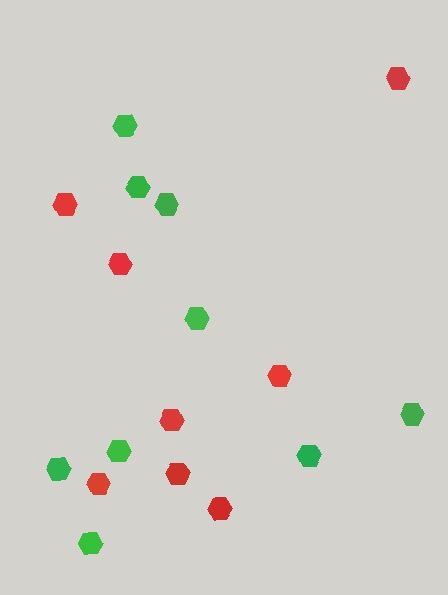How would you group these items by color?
There are 2 groups: one group of green hexagons (9) and one group of red hexagons (8).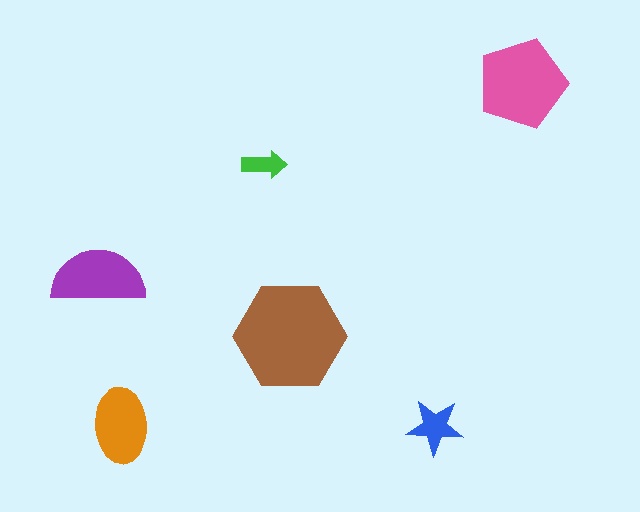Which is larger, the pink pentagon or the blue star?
The pink pentagon.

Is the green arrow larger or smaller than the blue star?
Smaller.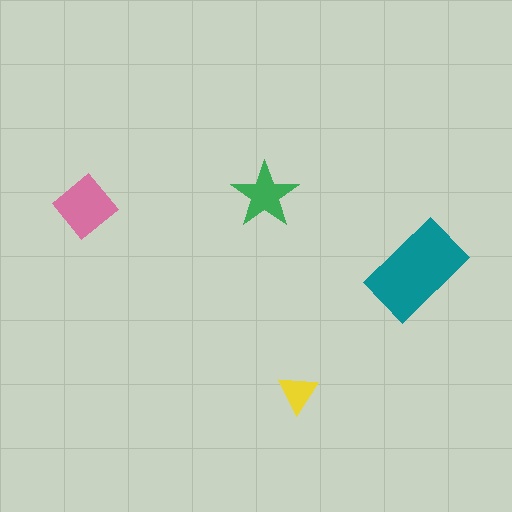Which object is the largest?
The teal rectangle.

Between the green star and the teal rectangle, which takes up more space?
The teal rectangle.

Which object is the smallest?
The yellow triangle.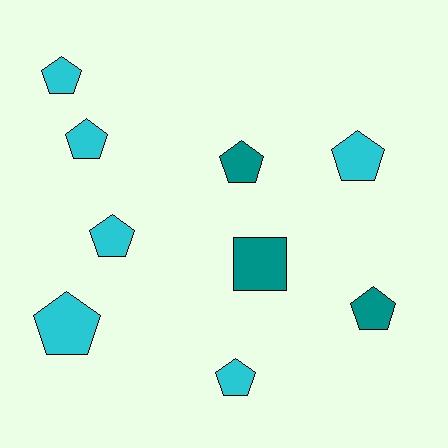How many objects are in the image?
There are 9 objects.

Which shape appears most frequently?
Pentagon, with 8 objects.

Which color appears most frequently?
Cyan, with 6 objects.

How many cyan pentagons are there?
There are 6 cyan pentagons.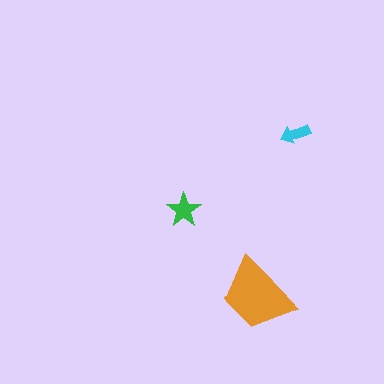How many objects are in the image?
There are 3 objects in the image.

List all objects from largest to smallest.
The orange trapezoid, the green star, the cyan arrow.